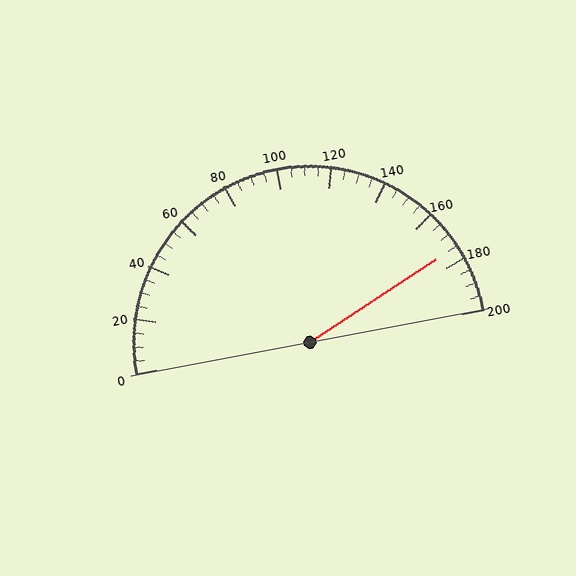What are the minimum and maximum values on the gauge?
The gauge ranges from 0 to 200.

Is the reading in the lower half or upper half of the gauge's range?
The reading is in the upper half of the range (0 to 200).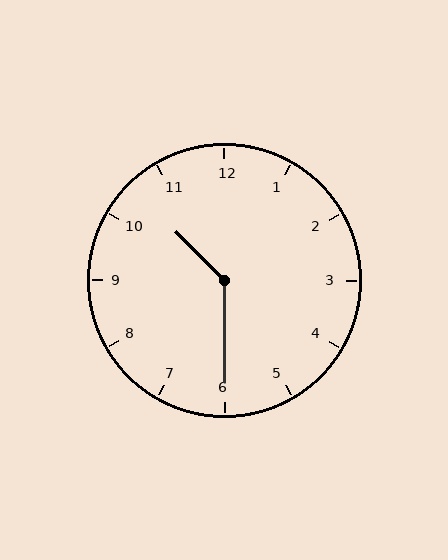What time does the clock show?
10:30.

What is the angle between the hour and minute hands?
Approximately 135 degrees.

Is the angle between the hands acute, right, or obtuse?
It is obtuse.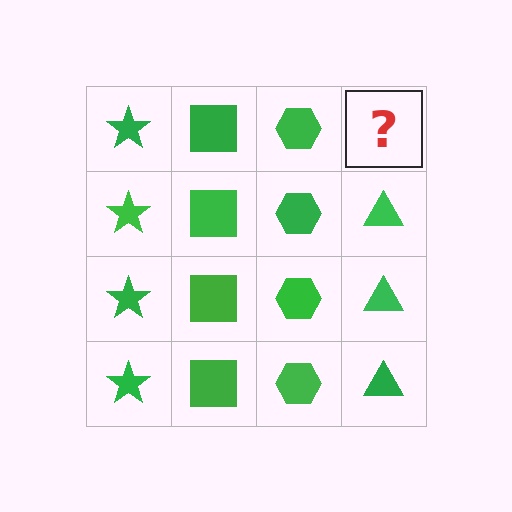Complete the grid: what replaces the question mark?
The question mark should be replaced with a green triangle.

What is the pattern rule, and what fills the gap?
The rule is that each column has a consistent shape. The gap should be filled with a green triangle.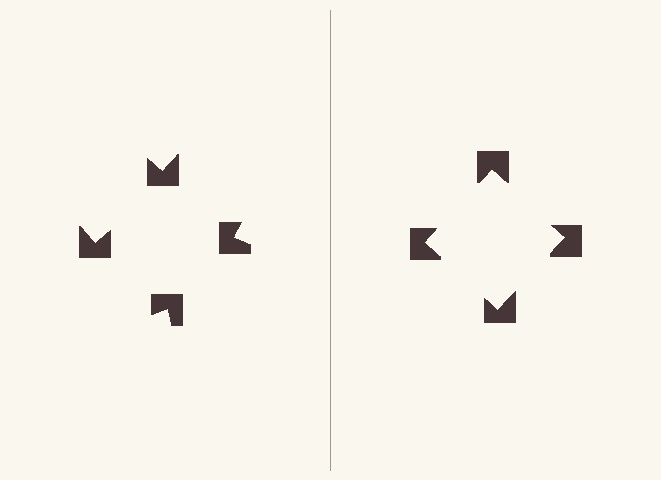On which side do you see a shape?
An illusory square appears on the right side. On the left side the wedge cuts are rotated, so no coherent shape forms.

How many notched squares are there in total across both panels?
8 — 4 on each side.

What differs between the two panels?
The notched squares are positioned identically on both sides; only the wedge orientations differ. On the right they align to a square; on the left they are misaligned.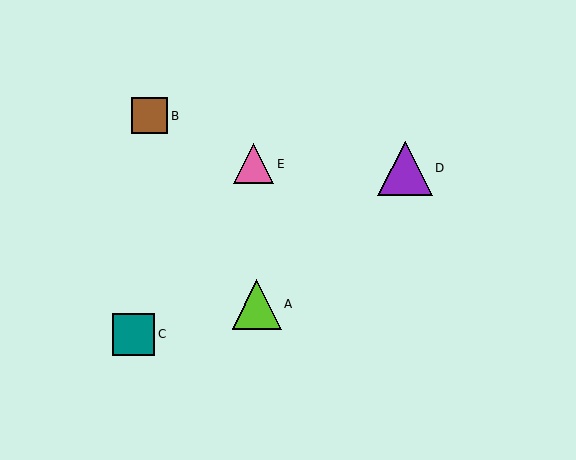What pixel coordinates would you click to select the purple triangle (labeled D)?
Click at (405, 168) to select the purple triangle D.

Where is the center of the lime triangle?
The center of the lime triangle is at (257, 304).